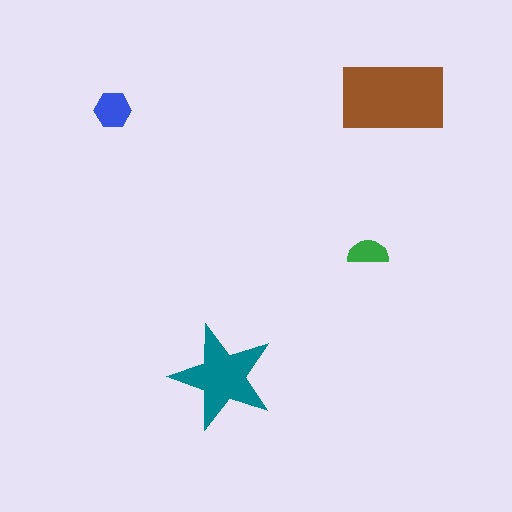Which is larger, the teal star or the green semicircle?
The teal star.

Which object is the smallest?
The green semicircle.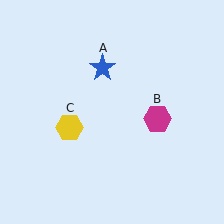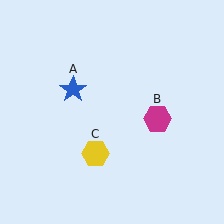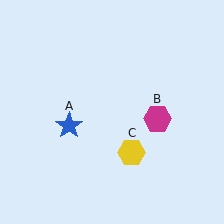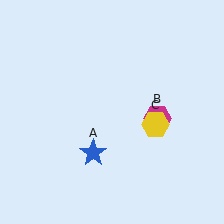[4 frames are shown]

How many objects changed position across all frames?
2 objects changed position: blue star (object A), yellow hexagon (object C).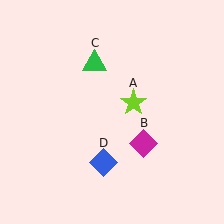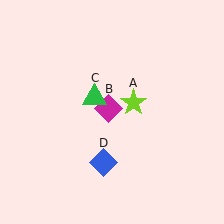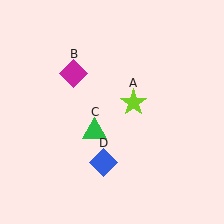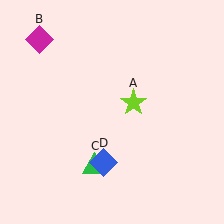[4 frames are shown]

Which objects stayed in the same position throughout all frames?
Lime star (object A) and blue diamond (object D) remained stationary.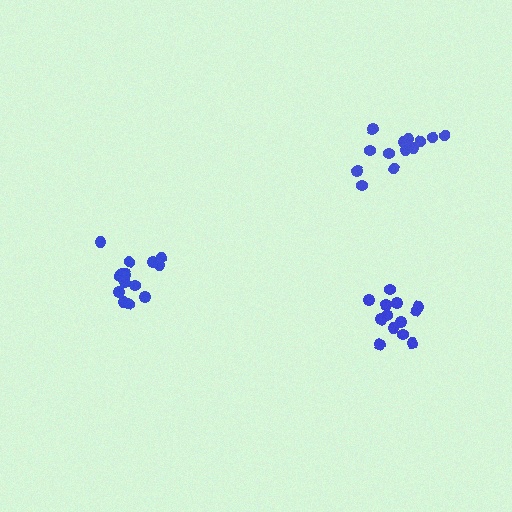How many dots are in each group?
Group 1: 13 dots, Group 2: 13 dots, Group 3: 14 dots (40 total).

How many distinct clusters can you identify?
There are 3 distinct clusters.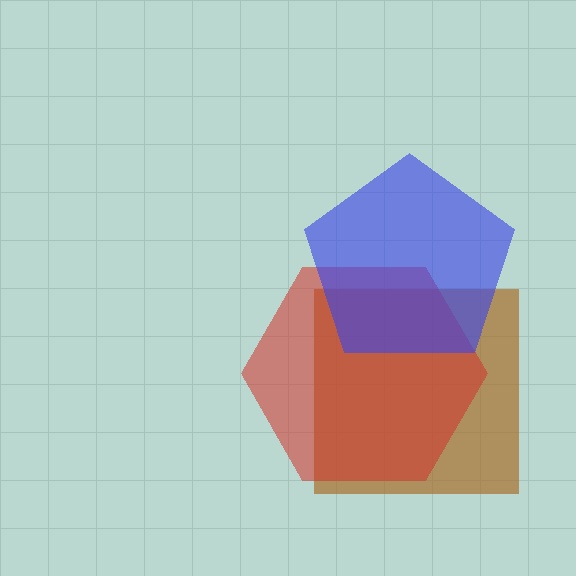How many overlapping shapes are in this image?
There are 3 overlapping shapes in the image.